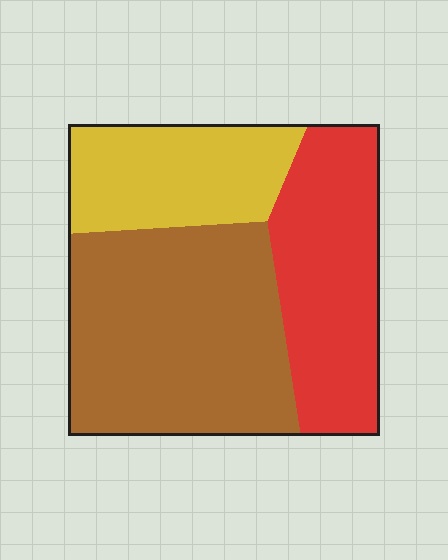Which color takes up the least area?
Yellow, at roughly 25%.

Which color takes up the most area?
Brown, at roughly 45%.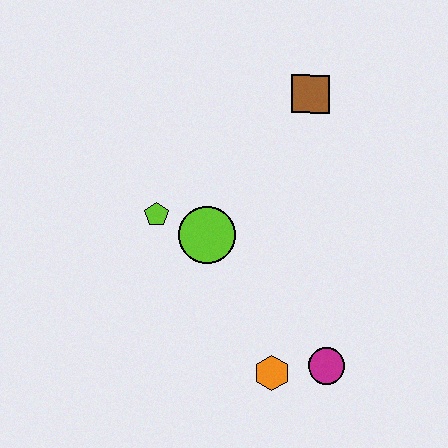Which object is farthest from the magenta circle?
The brown square is farthest from the magenta circle.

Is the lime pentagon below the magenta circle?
No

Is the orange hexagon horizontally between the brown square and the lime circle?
Yes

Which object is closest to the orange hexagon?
The magenta circle is closest to the orange hexagon.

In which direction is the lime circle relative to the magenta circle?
The lime circle is above the magenta circle.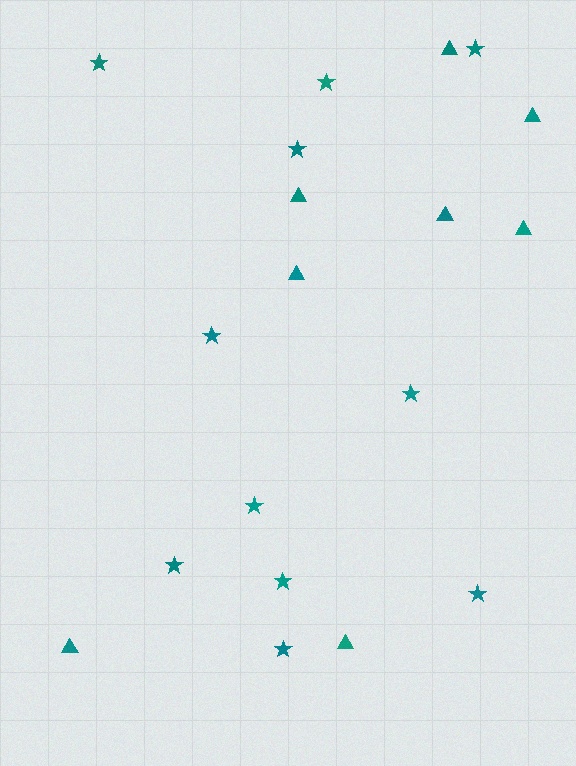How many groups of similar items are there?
There are 2 groups: one group of triangles (8) and one group of stars (11).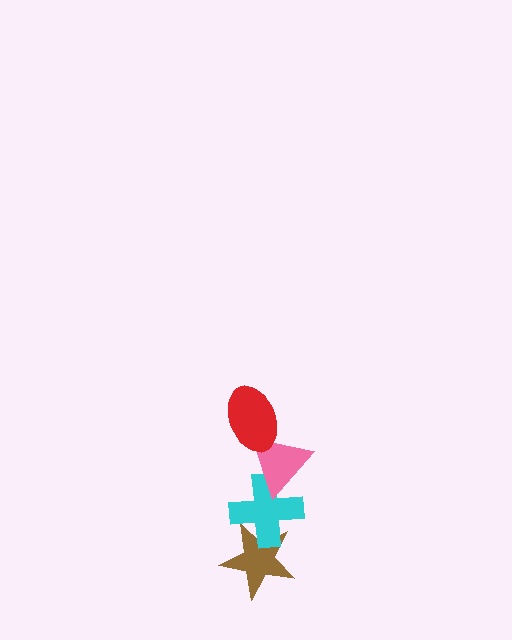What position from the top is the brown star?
The brown star is 4th from the top.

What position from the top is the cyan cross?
The cyan cross is 3rd from the top.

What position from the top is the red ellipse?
The red ellipse is 1st from the top.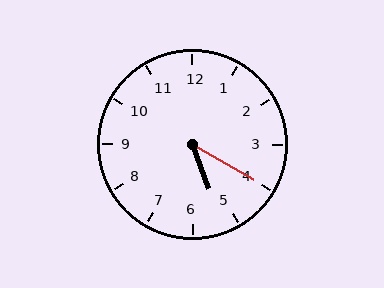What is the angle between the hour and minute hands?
Approximately 40 degrees.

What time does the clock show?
5:20.